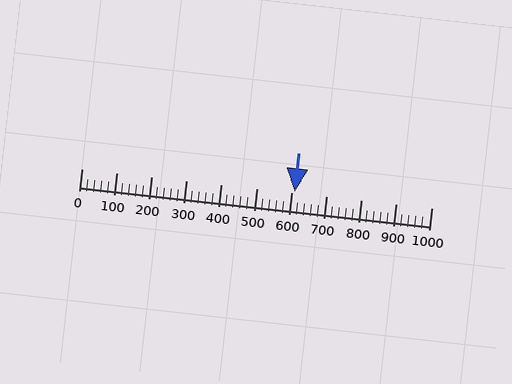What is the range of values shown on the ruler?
The ruler shows values from 0 to 1000.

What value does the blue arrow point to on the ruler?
The blue arrow points to approximately 609.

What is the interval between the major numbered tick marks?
The major tick marks are spaced 100 units apart.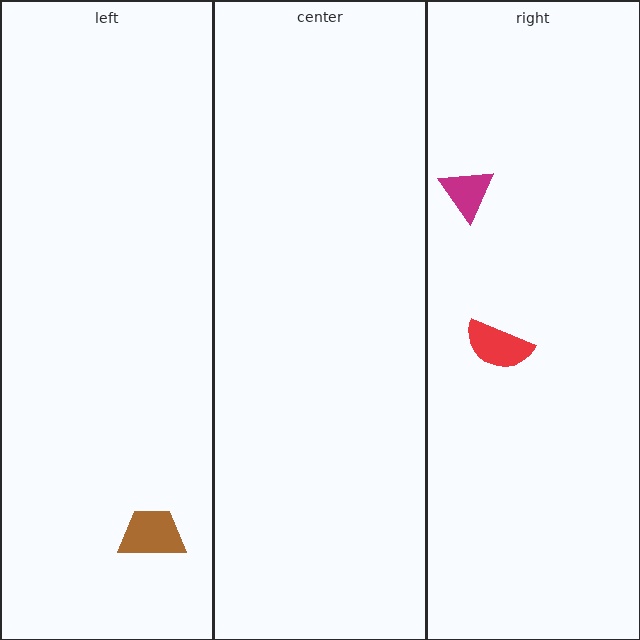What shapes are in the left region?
The brown trapezoid.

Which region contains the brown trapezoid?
The left region.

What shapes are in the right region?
The red semicircle, the magenta triangle.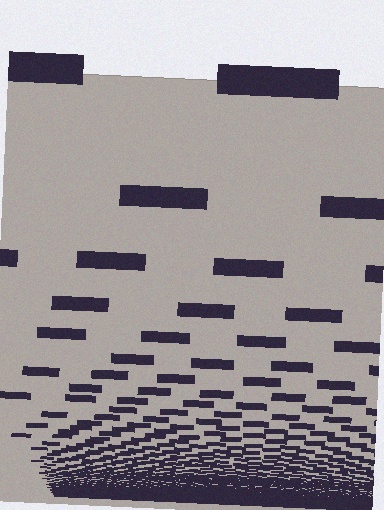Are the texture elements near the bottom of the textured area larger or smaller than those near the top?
Smaller. The gradient is inverted — elements near the bottom are smaller and denser.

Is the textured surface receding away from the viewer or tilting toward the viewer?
The surface appears to tilt toward the viewer. Texture elements get larger and sparser toward the top.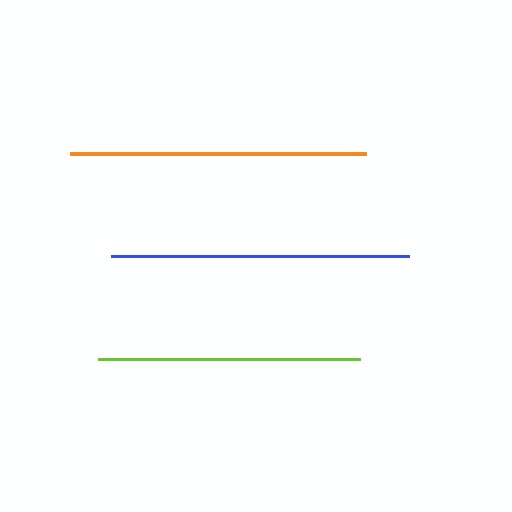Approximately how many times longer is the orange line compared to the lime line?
The orange line is approximately 1.1 times the length of the lime line.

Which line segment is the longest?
The blue line is the longest at approximately 298 pixels.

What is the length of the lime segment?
The lime segment is approximately 262 pixels long.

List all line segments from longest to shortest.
From longest to shortest: blue, orange, lime.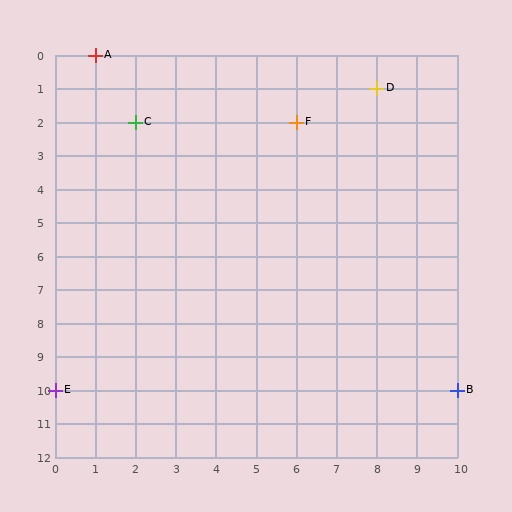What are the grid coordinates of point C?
Point C is at grid coordinates (2, 2).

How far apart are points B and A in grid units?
Points B and A are 9 columns and 10 rows apart (about 13.5 grid units diagonally).